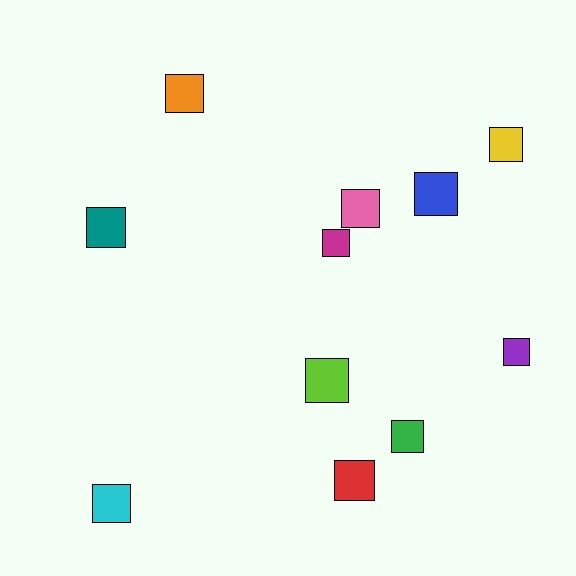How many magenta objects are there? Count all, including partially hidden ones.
There is 1 magenta object.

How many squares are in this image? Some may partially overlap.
There are 11 squares.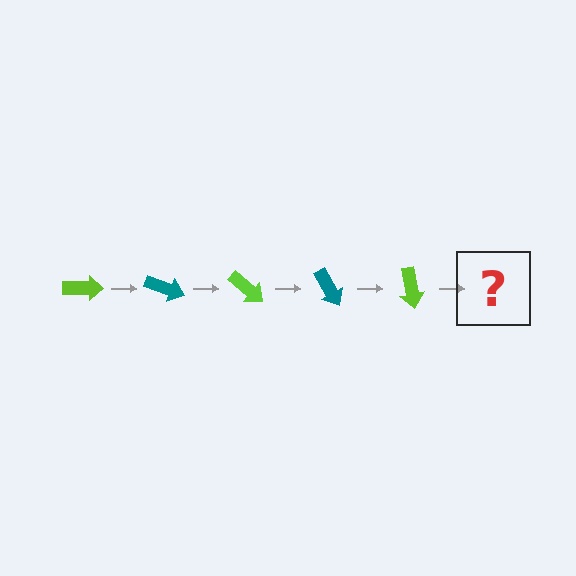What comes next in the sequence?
The next element should be a teal arrow, rotated 100 degrees from the start.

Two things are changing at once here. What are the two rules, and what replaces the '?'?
The two rules are that it rotates 20 degrees each step and the color cycles through lime and teal. The '?' should be a teal arrow, rotated 100 degrees from the start.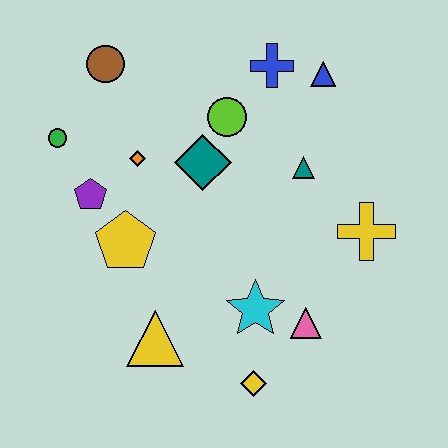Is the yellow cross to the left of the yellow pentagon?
No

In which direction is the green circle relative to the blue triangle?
The green circle is to the left of the blue triangle.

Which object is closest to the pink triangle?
The cyan star is closest to the pink triangle.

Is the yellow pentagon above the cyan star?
Yes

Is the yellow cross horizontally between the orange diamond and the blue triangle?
No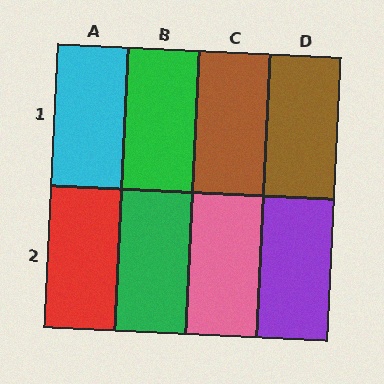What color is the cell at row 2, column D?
Purple.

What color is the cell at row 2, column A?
Red.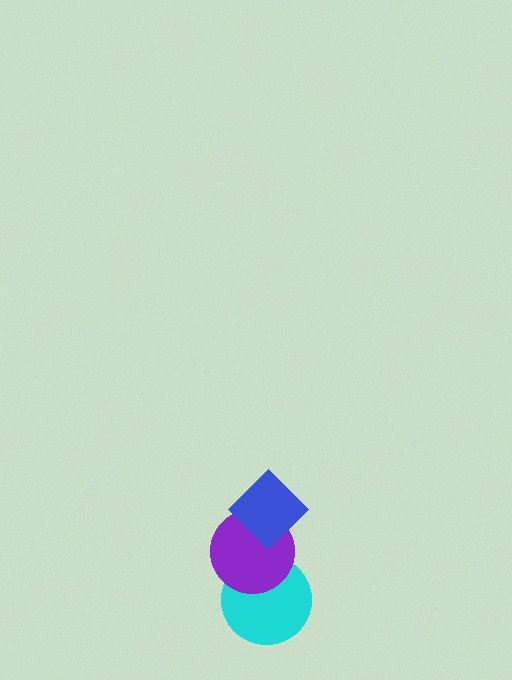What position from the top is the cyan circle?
The cyan circle is 3rd from the top.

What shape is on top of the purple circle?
The blue diamond is on top of the purple circle.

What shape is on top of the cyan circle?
The purple circle is on top of the cyan circle.